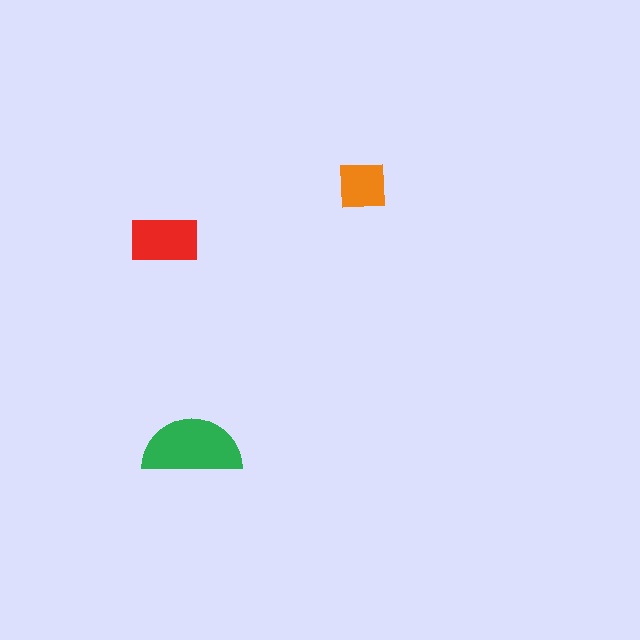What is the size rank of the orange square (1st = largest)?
3rd.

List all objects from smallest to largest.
The orange square, the red rectangle, the green semicircle.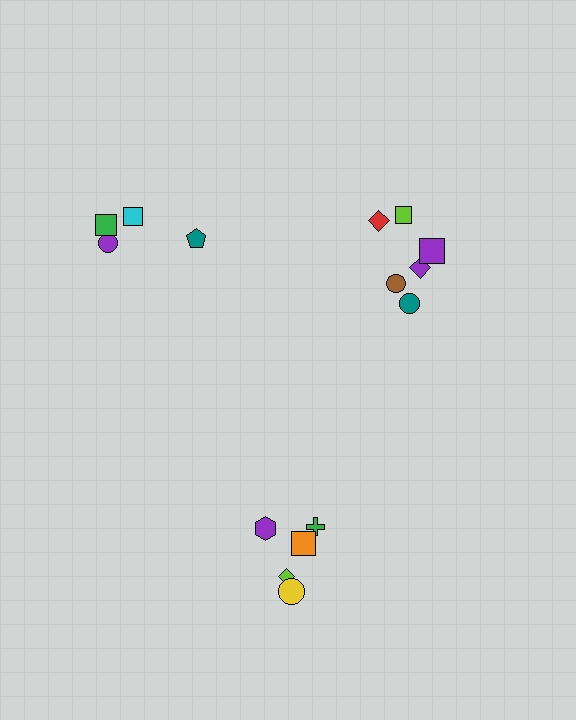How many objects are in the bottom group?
There are 5 objects.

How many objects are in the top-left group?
There are 4 objects.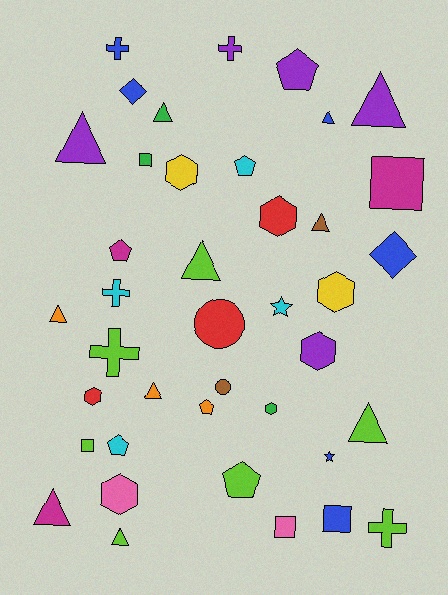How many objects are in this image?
There are 40 objects.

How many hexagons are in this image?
There are 7 hexagons.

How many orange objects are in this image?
There are 3 orange objects.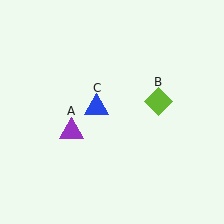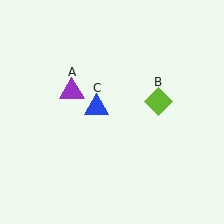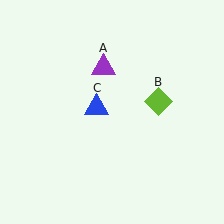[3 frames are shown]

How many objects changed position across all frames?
1 object changed position: purple triangle (object A).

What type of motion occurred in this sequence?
The purple triangle (object A) rotated clockwise around the center of the scene.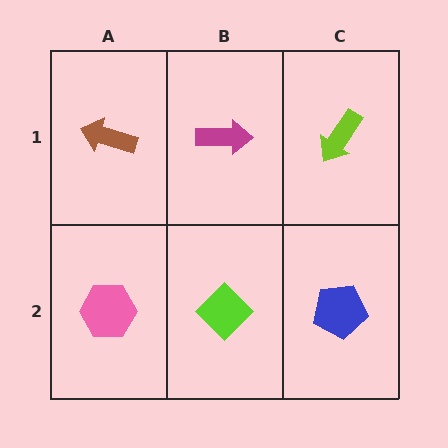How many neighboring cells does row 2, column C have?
2.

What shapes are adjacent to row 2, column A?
A brown arrow (row 1, column A), a lime diamond (row 2, column B).